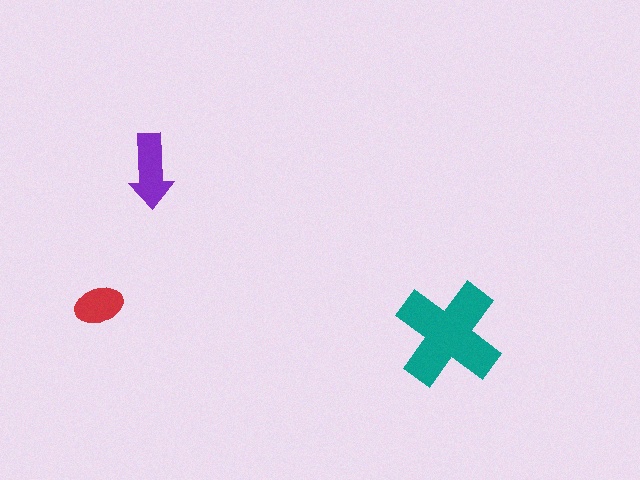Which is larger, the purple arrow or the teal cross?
The teal cross.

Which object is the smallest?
The red ellipse.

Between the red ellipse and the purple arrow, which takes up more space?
The purple arrow.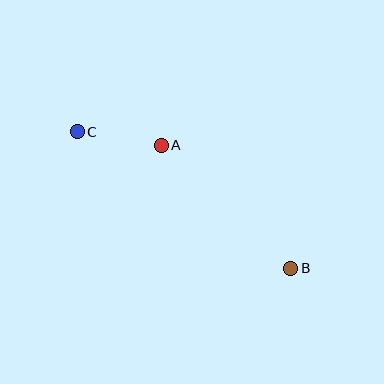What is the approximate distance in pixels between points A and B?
The distance between A and B is approximately 178 pixels.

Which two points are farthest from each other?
Points B and C are farthest from each other.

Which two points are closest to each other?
Points A and C are closest to each other.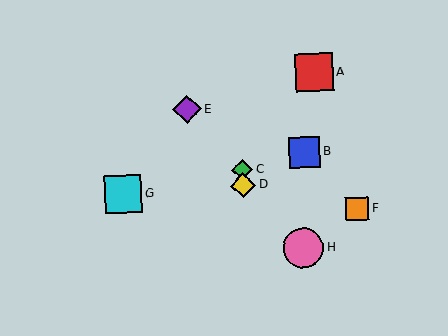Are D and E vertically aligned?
No, D is at x≈243 and E is at x≈187.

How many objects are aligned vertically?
2 objects (C, D) are aligned vertically.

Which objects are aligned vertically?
Objects C, D are aligned vertically.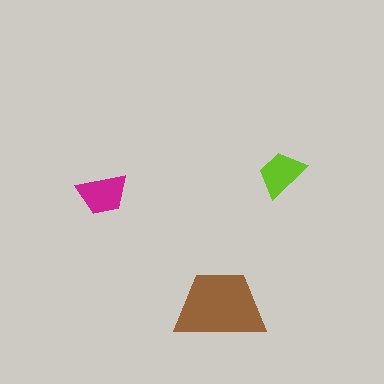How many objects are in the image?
There are 3 objects in the image.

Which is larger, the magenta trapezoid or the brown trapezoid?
The brown one.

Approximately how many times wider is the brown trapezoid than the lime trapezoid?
About 2 times wider.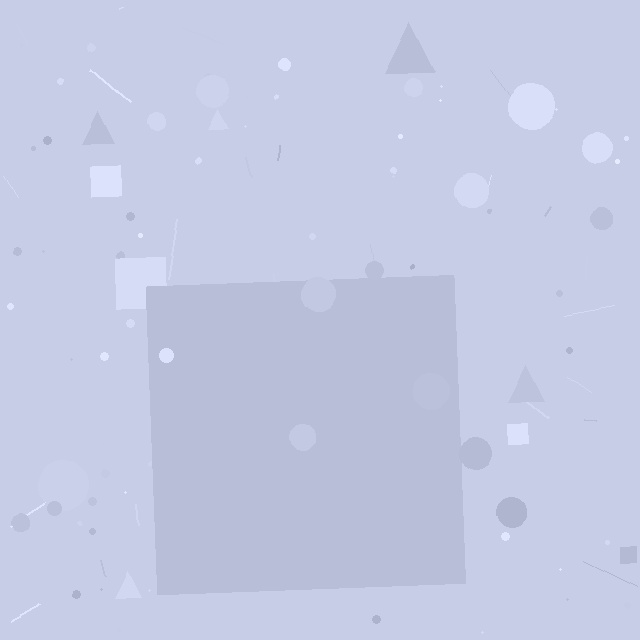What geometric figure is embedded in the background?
A square is embedded in the background.